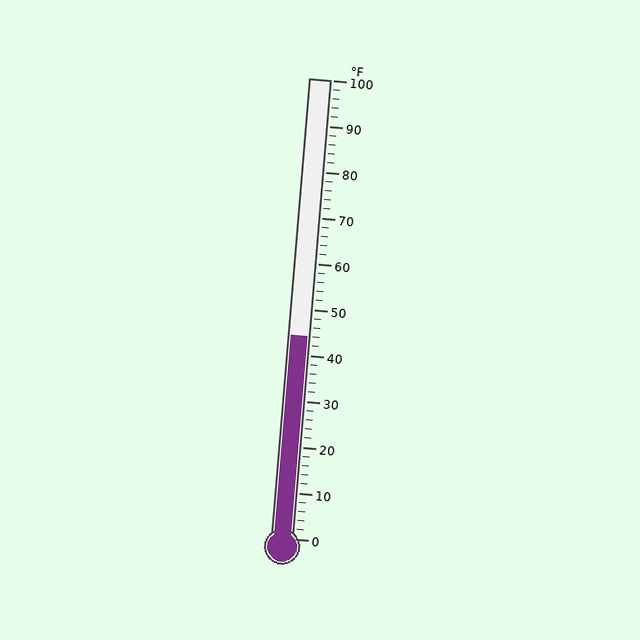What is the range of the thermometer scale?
The thermometer scale ranges from 0°F to 100°F.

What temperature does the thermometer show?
The thermometer shows approximately 44°F.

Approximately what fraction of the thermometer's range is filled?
The thermometer is filled to approximately 45% of its range.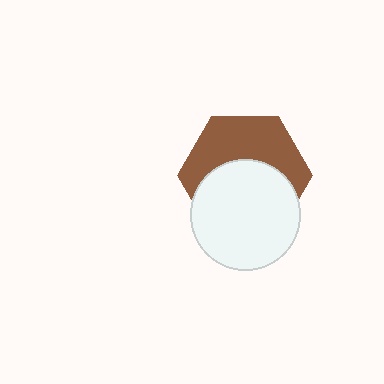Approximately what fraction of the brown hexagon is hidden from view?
Roughly 51% of the brown hexagon is hidden behind the white circle.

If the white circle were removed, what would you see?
You would see the complete brown hexagon.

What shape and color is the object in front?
The object in front is a white circle.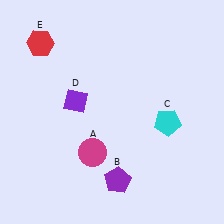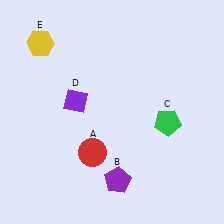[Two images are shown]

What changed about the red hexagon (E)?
In Image 1, E is red. In Image 2, it changed to yellow.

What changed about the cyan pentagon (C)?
In Image 1, C is cyan. In Image 2, it changed to green.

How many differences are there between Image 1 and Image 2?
There are 3 differences between the two images.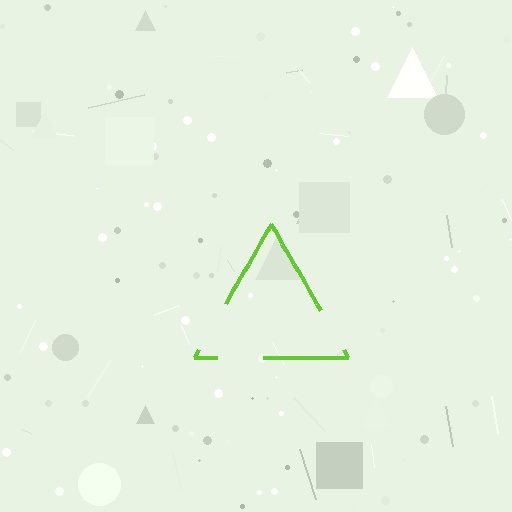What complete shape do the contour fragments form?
The contour fragments form a triangle.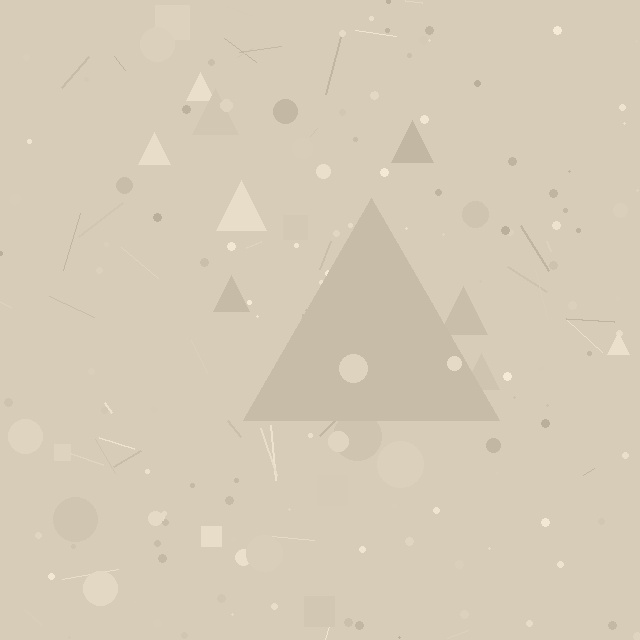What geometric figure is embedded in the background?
A triangle is embedded in the background.